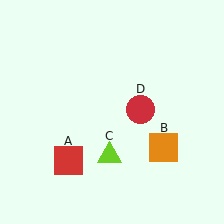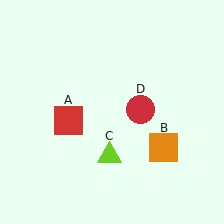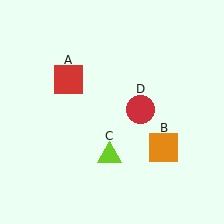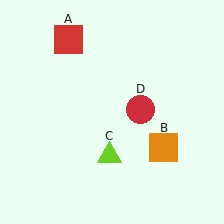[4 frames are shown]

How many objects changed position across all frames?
1 object changed position: red square (object A).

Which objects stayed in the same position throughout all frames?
Orange square (object B) and lime triangle (object C) and red circle (object D) remained stationary.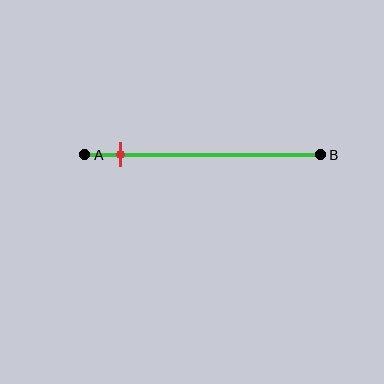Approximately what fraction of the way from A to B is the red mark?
The red mark is approximately 15% of the way from A to B.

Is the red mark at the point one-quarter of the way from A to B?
No, the mark is at about 15% from A, not at the 25% one-quarter point.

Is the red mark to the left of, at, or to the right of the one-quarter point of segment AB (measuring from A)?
The red mark is to the left of the one-quarter point of segment AB.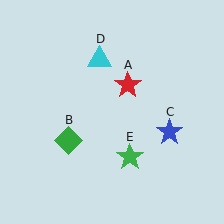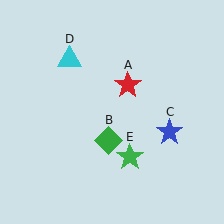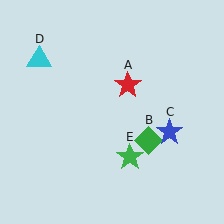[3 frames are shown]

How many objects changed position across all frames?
2 objects changed position: green diamond (object B), cyan triangle (object D).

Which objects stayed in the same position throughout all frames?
Red star (object A) and blue star (object C) and green star (object E) remained stationary.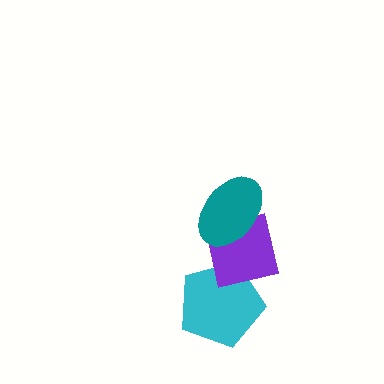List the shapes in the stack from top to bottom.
From top to bottom: the teal ellipse, the purple square, the cyan pentagon.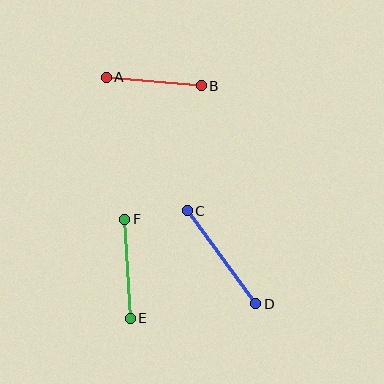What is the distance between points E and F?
The distance is approximately 99 pixels.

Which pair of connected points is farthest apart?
Points C and D are farthest apart.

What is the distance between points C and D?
The distance is approximately 116 pixels.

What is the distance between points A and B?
The distance is approximately 95 pixels.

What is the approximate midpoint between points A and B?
The midpoint is at approximately (154, 82) pixels.